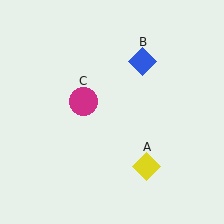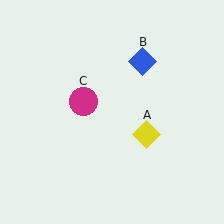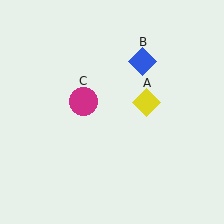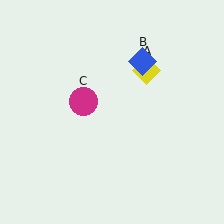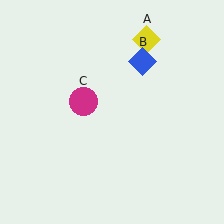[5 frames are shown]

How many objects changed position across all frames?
1 object changed position: yellow diamond (object A).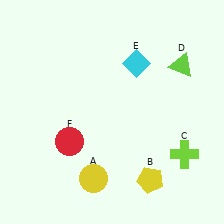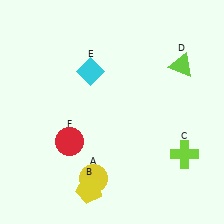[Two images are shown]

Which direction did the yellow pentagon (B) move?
The yellow pentagon (B) moved left.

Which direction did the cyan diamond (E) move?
The cyan diamond (E) moved left.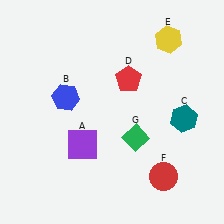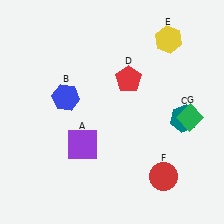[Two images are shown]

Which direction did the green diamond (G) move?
The green diamond (G) moved right.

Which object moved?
The green diamond (G) moved right.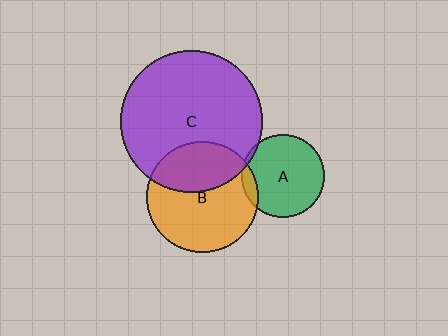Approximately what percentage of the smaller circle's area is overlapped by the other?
Approximately 10%.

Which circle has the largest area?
Circle C (purple).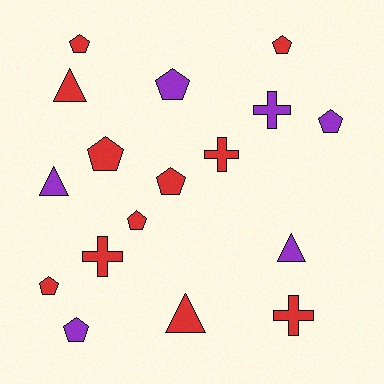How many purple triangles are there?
There are 2 purple triangles.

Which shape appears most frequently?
Pentagon, with 9 objects.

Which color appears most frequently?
Red, with 11 objects.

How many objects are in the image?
There are 17 objects.